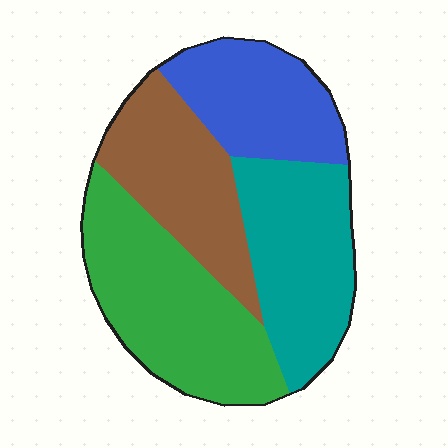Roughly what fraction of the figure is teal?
Teal covers roughly 25% of the figure.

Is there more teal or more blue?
Teal.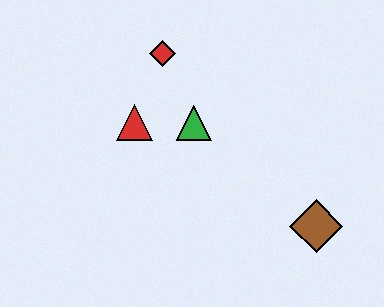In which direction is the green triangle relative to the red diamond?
The green triangle is below the red diamond.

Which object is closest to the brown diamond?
The green triangle is closest to the brown diamond.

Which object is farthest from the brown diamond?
The red diamond is farthest from the brown diamond.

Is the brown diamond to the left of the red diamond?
No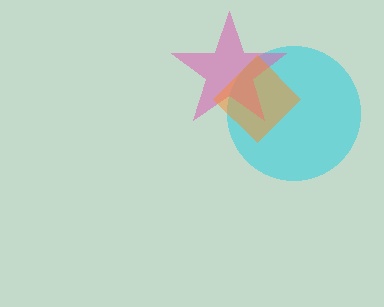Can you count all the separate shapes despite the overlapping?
Yes, there are 3 separate shapes.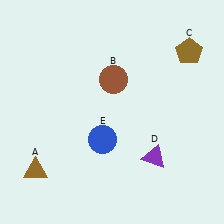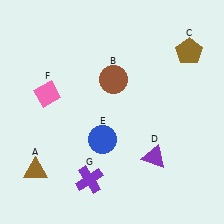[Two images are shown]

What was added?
A pink diamond (F), a purple cross (G) were added in Image 2.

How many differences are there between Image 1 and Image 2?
There are 2 differences between the two images.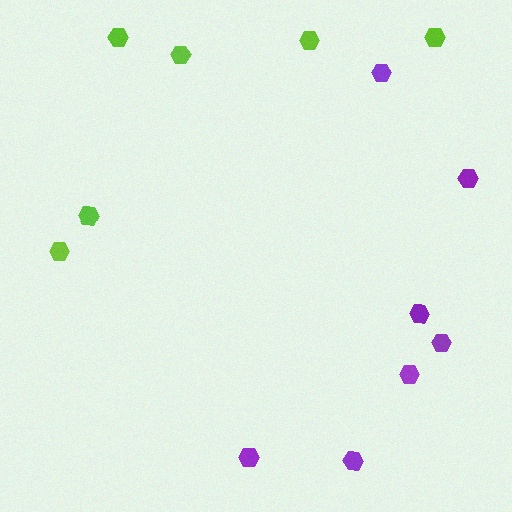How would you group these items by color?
There are 2 groups: one group of purple hexagons (7) and one group of lime hexagons (6).